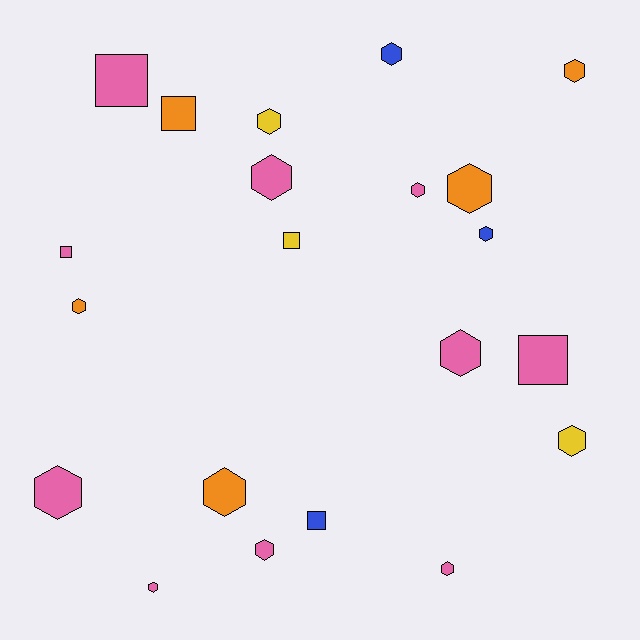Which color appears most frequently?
Pink, with 10 objects.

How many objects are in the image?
There are 21 objects.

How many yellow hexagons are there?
There are 2 yellow hexagons.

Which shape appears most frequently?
Hexagon, with 15 objects.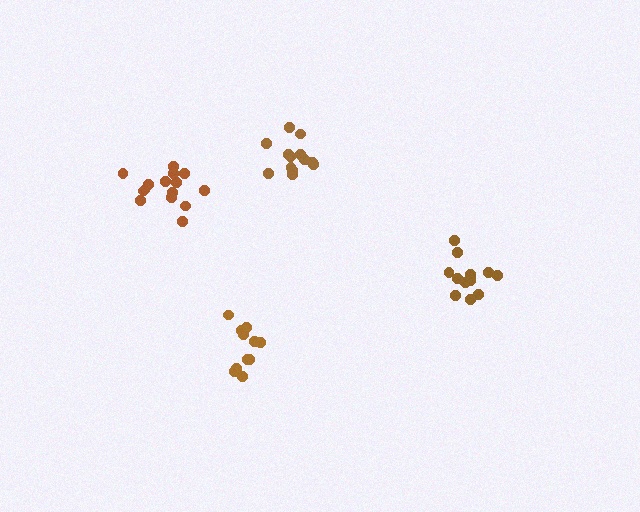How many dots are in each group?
Group 1: 13 dots, Group 2: 11 dots, Group 3: 15 dots, Group 4: 14 dots (53 total).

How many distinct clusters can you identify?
There are 4 distinct clusters.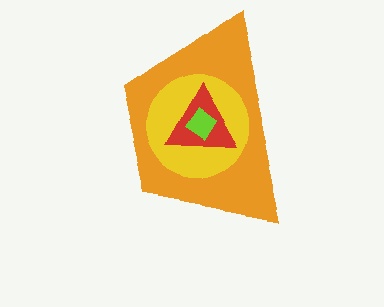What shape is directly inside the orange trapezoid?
The yellow circle.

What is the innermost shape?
The lime diamond.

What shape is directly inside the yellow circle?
The red triangle.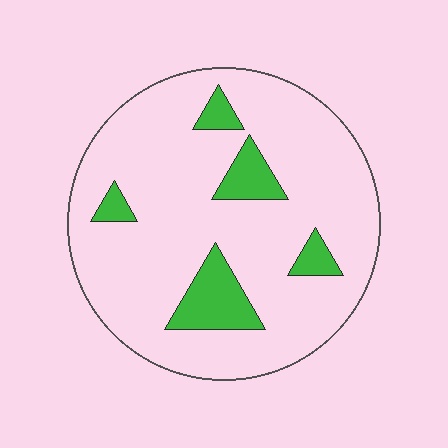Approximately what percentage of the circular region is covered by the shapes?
Approximately 15%.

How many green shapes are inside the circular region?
5.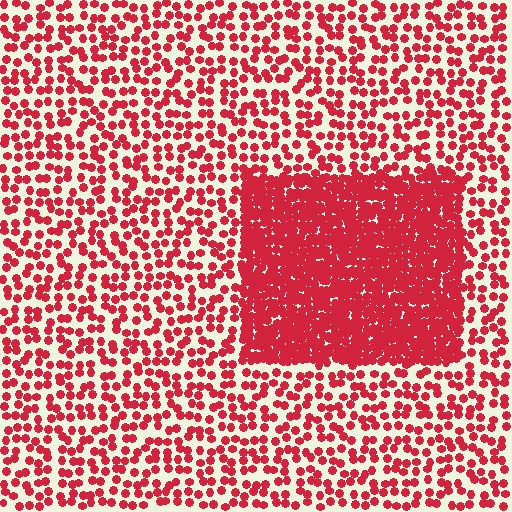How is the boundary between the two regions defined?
The boundary is defined by a change in element density (approximately 2.8x ratio). All elements are the same color, size, and shape.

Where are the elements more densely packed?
The elements are more densely packed inside the rectangle boundary.